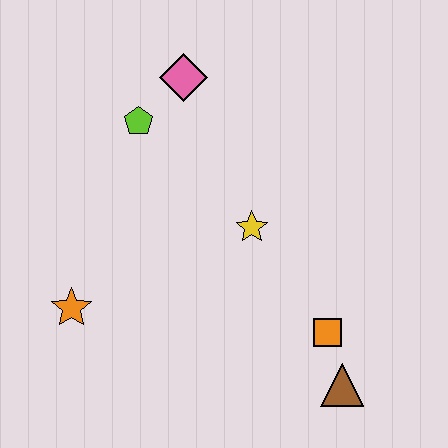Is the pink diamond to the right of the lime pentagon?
Yes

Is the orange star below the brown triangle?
No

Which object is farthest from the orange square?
The pink diamond is farthest from the orange square.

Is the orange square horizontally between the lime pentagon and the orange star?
No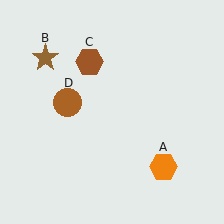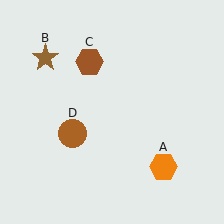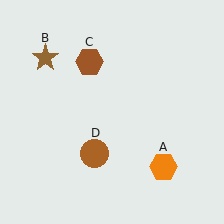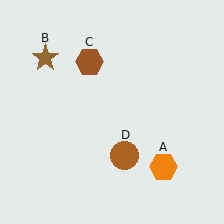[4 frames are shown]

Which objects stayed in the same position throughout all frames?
Orange hexagon (object A) and brown star (object B) and brown hexagon (object C) remained stationary.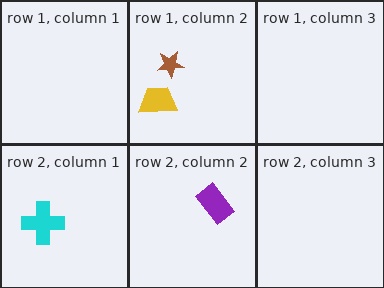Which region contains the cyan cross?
The row 2, column 1 region.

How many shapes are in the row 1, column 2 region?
2.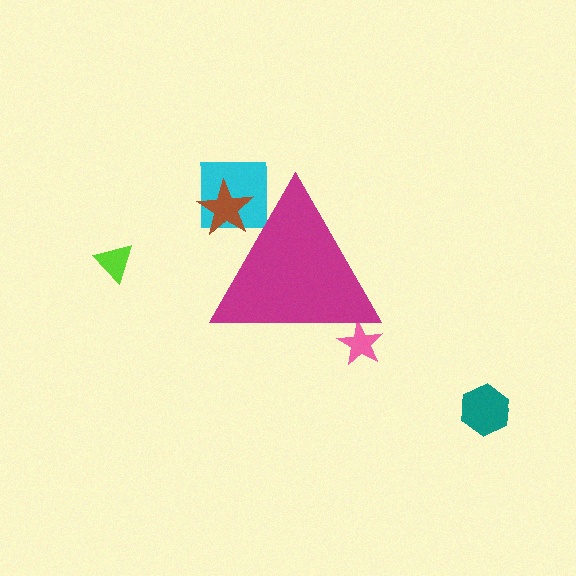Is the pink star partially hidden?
Yes, the pink star is partially hidden behind the magenta triangle.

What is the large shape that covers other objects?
A magenta triangle.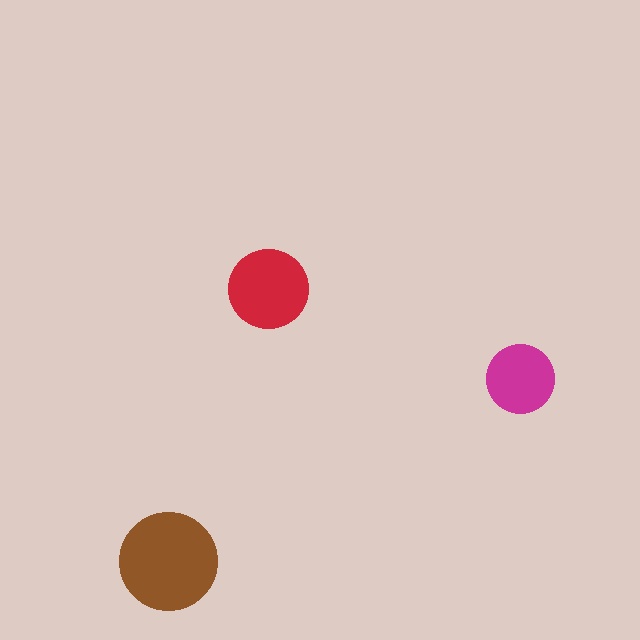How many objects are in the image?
There are 3 objects in the image.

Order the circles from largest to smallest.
the brown one, the red one, the magenta one.